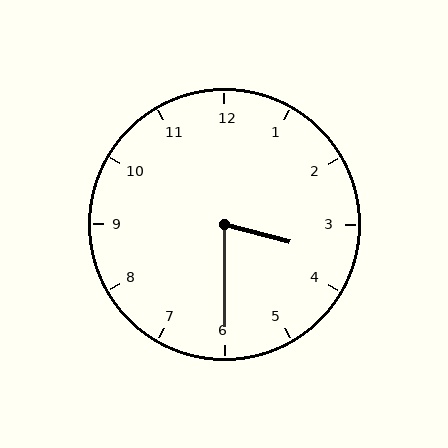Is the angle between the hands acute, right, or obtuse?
It is acute.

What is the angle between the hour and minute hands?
Approximately 75 degrees.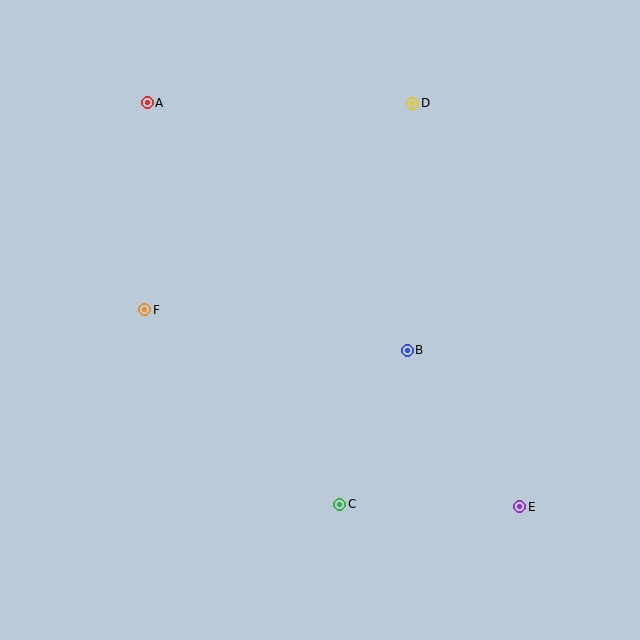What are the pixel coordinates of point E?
Point E is at (520, 507).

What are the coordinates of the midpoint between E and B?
The midpoint between E and B is at (463, 429).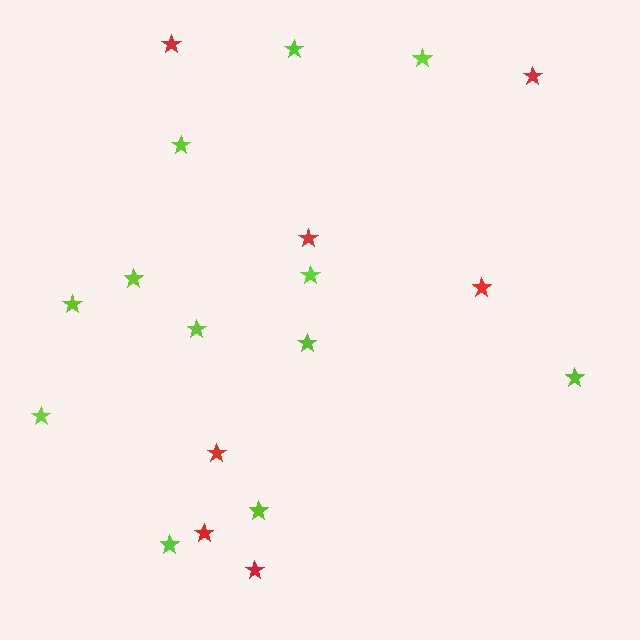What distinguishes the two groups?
There are 2 groups: one group of red stars (7) and one group of lime stars (12).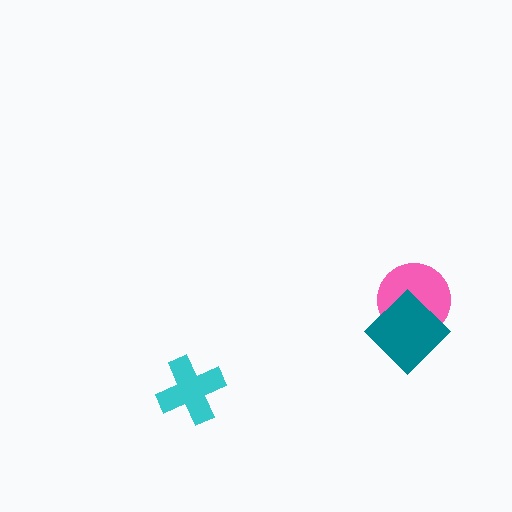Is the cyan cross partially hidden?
No, no other shape covers it.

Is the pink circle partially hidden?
Yes, it is partially covered by another shape.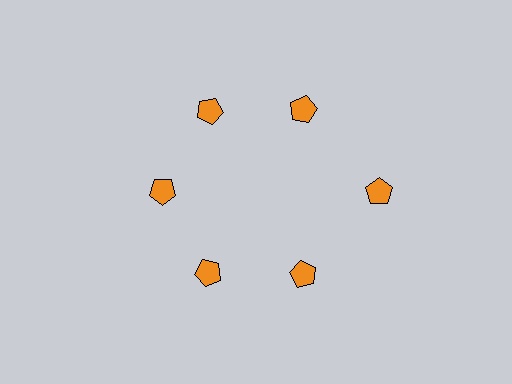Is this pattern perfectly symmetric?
No. The 6 orange pentagons are arranged in a ring, but one element near the 3 o'clock position is pushed outward from the center, breaking the 6-fold rotational symmetry.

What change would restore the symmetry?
The symmetry would be restored by moving it inward, back onto the ring so that all 6 pentagons sit at equal angles and equal distance from the center.